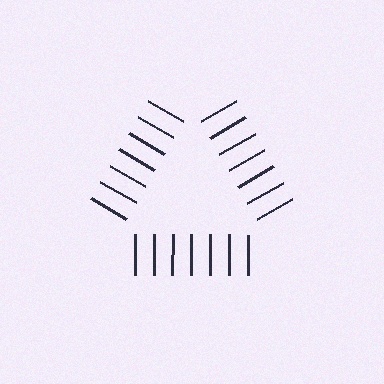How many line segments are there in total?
21 — 7 along each of the 3 edges.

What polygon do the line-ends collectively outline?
An illusory triangle — the line segments terminate on its edges but no continuous stroke is drawn.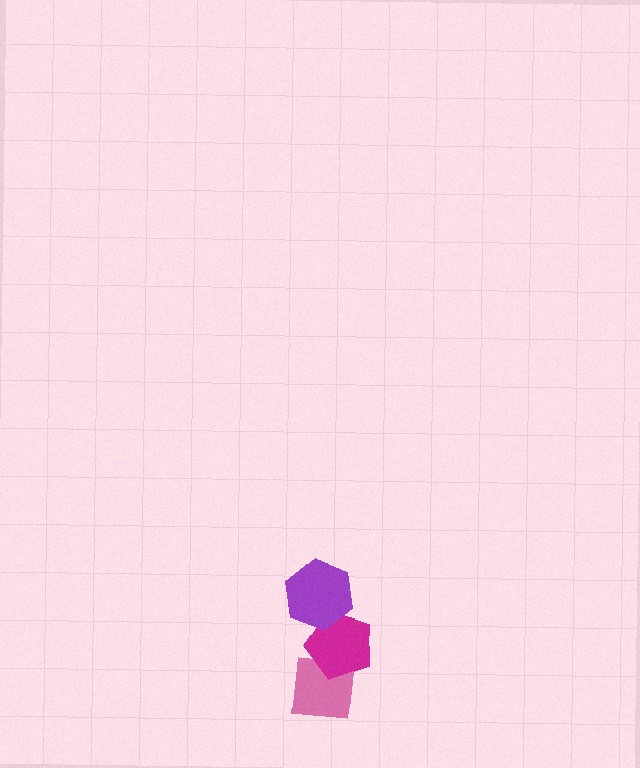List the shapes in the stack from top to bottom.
From top to bottom: the purple hexagon, the magenta pentagon, the pink square.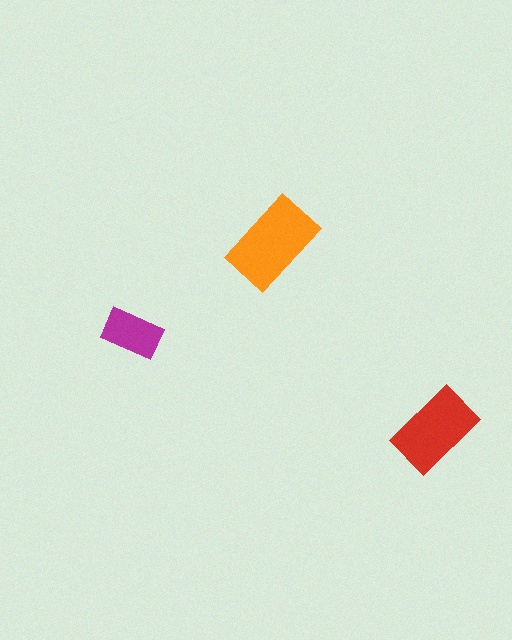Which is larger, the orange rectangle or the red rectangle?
The orange one.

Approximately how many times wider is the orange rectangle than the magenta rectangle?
About 1.5 times wider.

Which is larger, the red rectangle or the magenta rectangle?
The red one.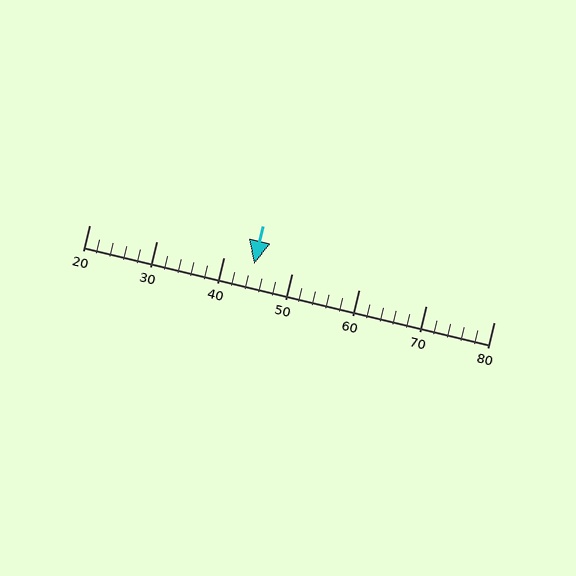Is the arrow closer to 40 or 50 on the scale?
The arrow is closer to 40.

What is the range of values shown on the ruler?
The ruler shows values from 20 to 80.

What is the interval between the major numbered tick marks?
The major tick marks are spaced 10 units apart.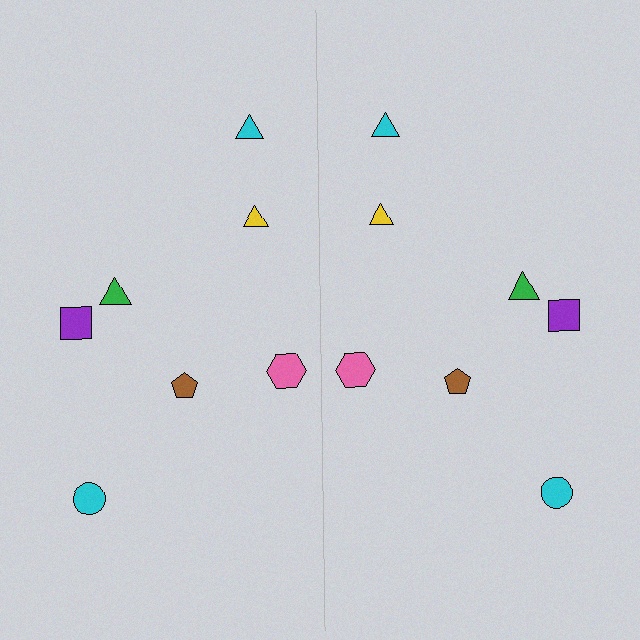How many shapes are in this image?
There are 14 shapes in this image.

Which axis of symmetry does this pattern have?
The pattern has a vertical axis of symmetry running through the center of the image.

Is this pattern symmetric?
Yes, this pattern has bilateral (reflection) symmetry.